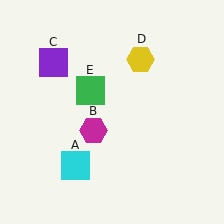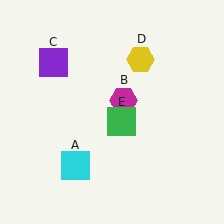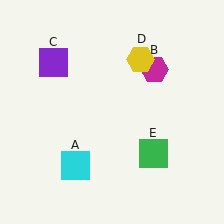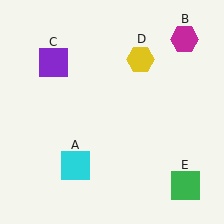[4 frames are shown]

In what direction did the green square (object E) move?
The green square (object E) moved down and to the right.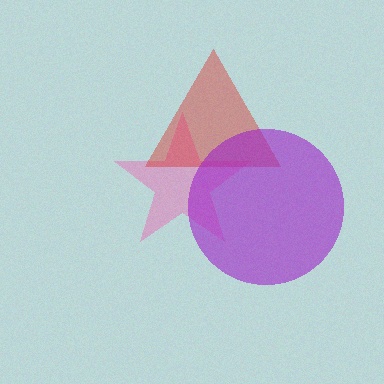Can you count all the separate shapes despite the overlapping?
Yes, there are 3 separate shapes.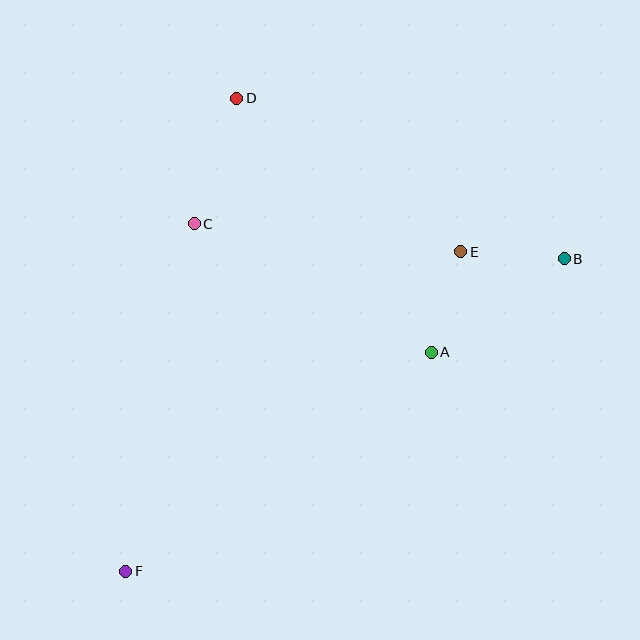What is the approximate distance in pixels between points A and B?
The distance between A and B is approximately 163 pixels.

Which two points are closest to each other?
Points B and E are closest to each other.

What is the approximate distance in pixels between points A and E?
The distance between A and E is approximately 105 pixels.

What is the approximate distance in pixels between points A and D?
The distance between A and D is approximately 320 pixels.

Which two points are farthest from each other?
Points B and F are farthest from each other.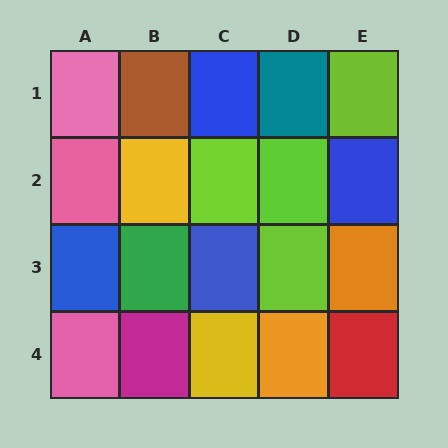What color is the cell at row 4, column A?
Pink.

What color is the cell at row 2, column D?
Lime.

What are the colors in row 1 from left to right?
Pink, brown, blue, teal, lime.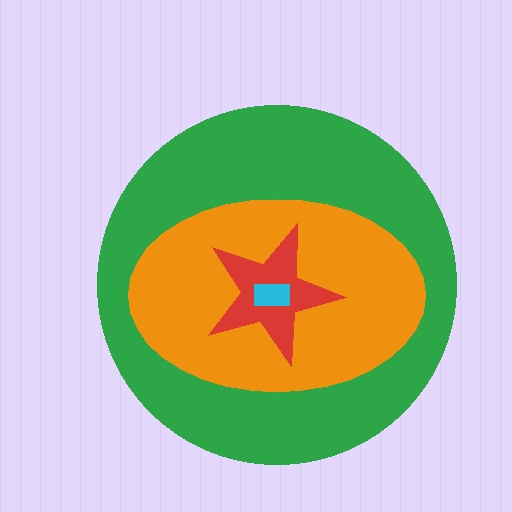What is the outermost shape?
The green circle.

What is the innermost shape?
The cyan rectangle.